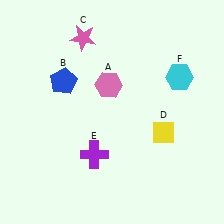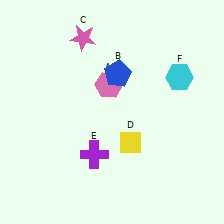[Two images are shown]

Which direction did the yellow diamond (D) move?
The yellow diamond (D) moved left.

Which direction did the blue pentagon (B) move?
The blue pentagon (B) moved right.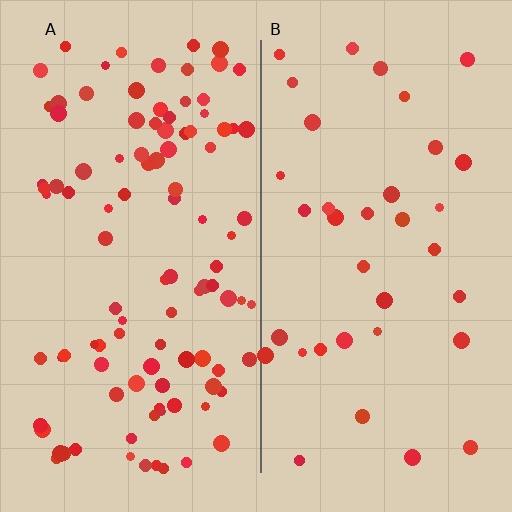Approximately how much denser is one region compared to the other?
Approximately 2.9× — region A over region B.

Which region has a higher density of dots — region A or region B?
A (the left).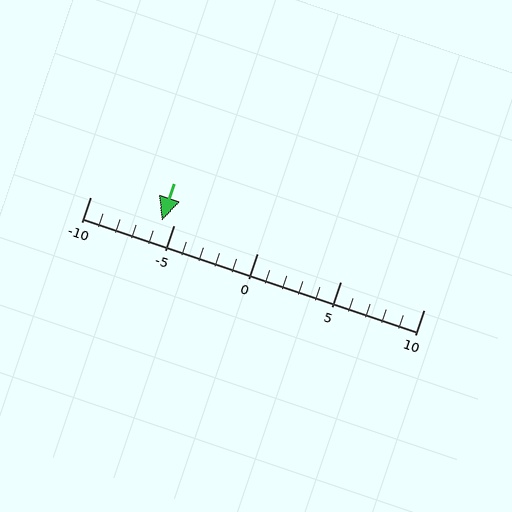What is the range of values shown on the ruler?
The ruler shows values from -10 to 10.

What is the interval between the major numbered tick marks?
The major tick marks are spaced 5 units apart.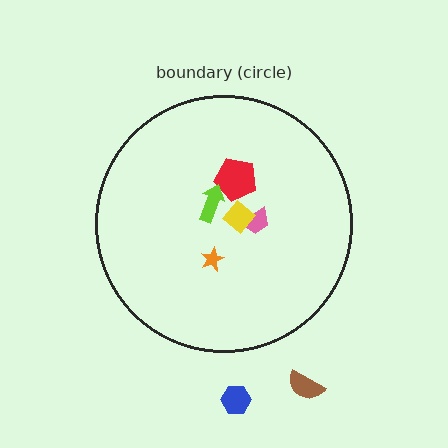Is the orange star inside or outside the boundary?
Inside.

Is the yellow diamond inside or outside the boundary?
Inside.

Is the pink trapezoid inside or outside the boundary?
Inside.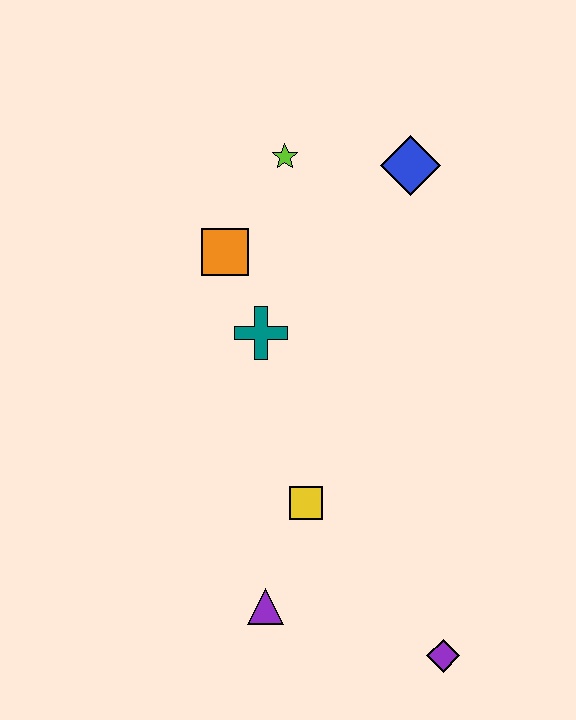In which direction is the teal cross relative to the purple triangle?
The teal cross is above the purple triangle.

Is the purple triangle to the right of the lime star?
No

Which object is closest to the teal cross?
The orange square is closest to the teal cross.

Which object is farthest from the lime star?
The purple diamond is farthest from the lime star.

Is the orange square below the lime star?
Yes